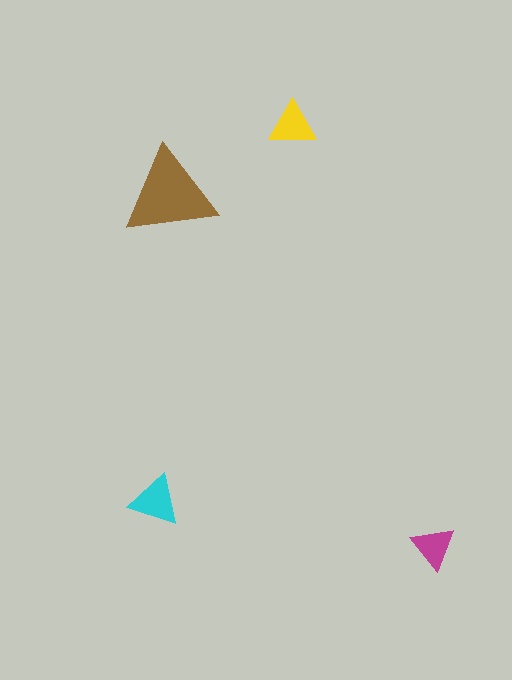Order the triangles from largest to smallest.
the brown one, the cyan one, the yellow one, the magenta one.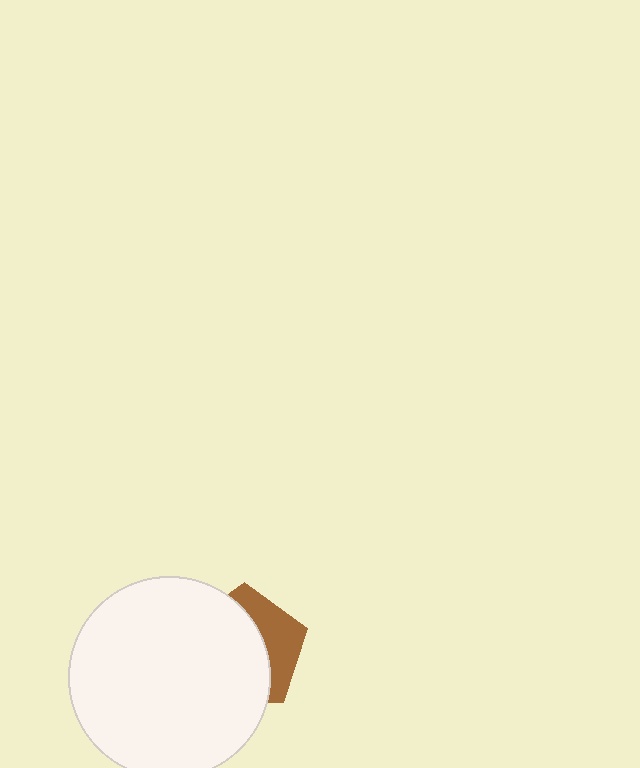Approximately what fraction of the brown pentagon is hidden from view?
Roughly 66% of the brown pentagon is hidden behind the white circle.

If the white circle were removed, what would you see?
You would see the complete brown pentagon.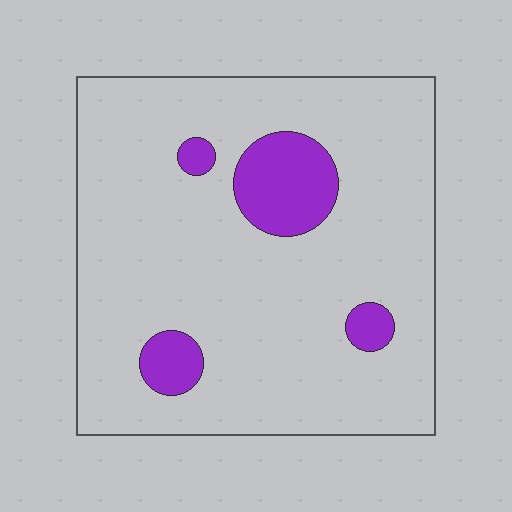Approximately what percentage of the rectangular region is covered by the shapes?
Approximately 10%.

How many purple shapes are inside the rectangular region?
4.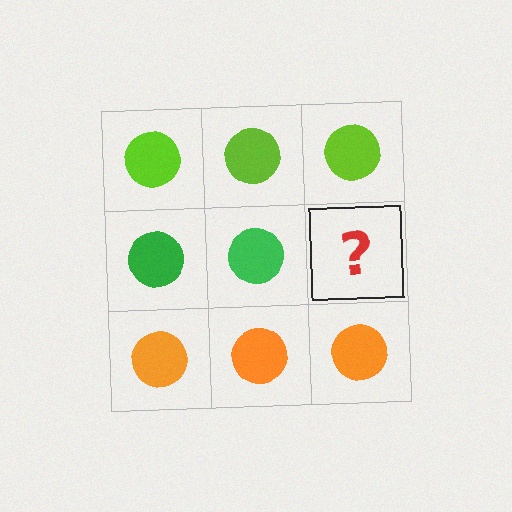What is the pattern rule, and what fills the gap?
The rule is that each row has a consistent color. The gap should be filled with a green circle.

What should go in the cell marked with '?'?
The missing cell should contain a green circle.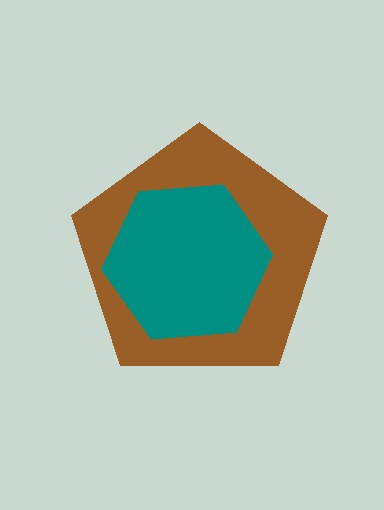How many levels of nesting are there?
2.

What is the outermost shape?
The brown pentagon.